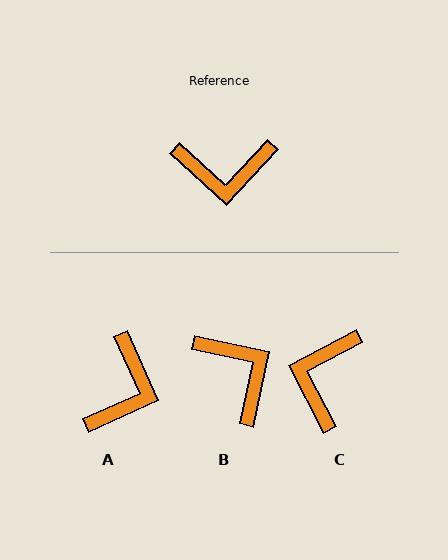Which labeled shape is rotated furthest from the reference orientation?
B, about 120 degrees away.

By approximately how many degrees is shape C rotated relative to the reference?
Approximately 109 degrees clockwise.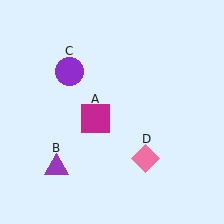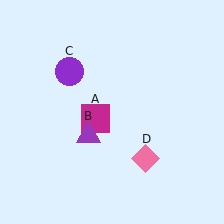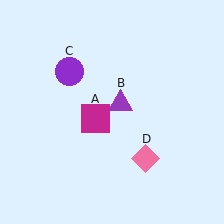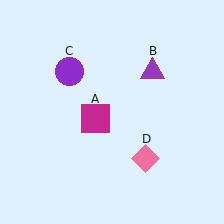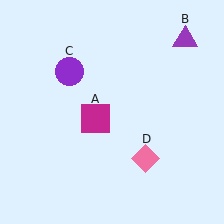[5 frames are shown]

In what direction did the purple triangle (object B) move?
The purple triangle (object B) moved up and to the right.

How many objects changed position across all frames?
1 object changed position: purple triangle (object B).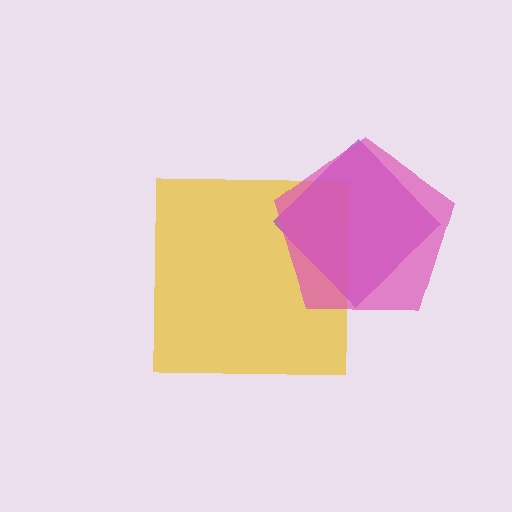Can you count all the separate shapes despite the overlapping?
Yes, there are 3 separate shapes.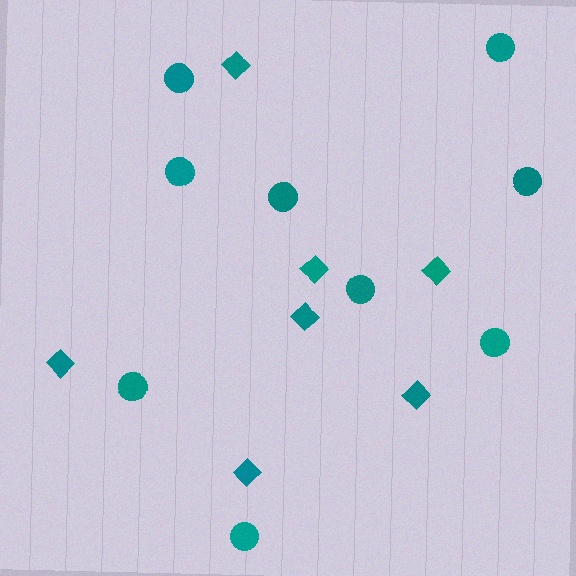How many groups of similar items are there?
There are 2 groups: one group of circles (9) and one group of diamonds (7).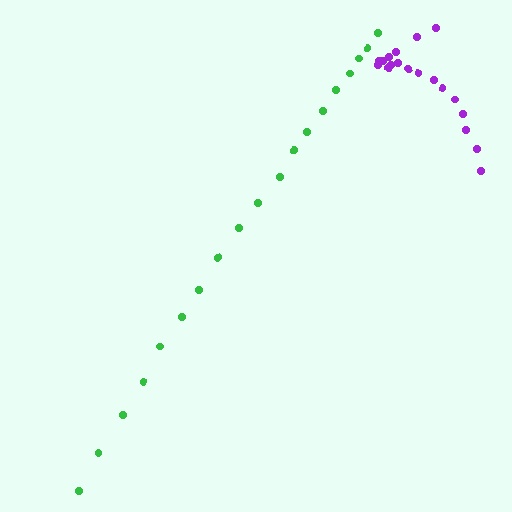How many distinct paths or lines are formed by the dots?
There are 2 distinct paths.